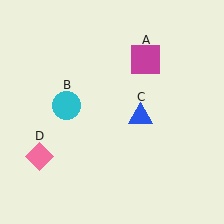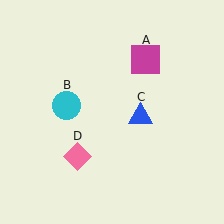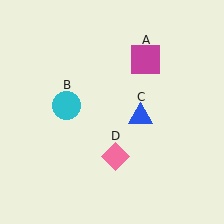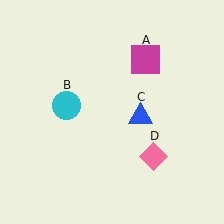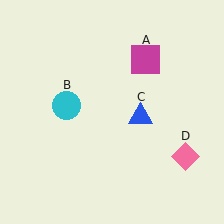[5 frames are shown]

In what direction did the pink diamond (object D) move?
The pink diamond (object D) moved right.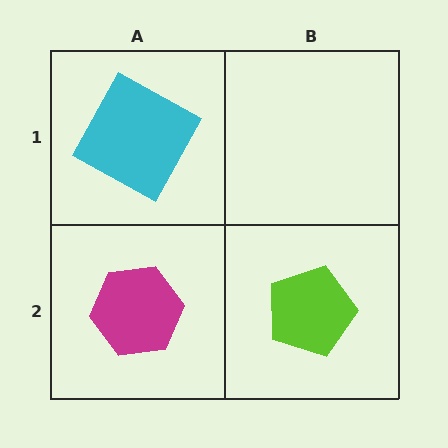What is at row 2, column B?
A lime pentagon.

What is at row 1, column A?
A cyan square.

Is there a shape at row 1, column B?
No, that cell is empty.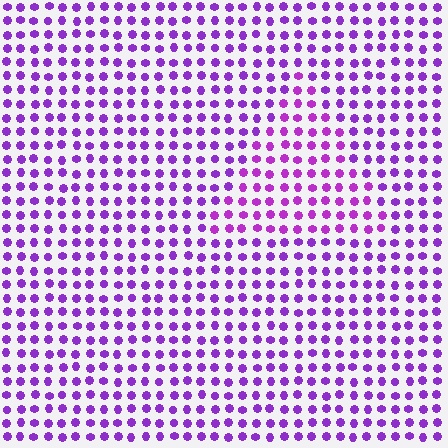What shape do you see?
I see a triangle.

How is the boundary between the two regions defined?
The boundary is defined purely by a slight shift in hue (about 17 degrees). Spacing, size, and orientation are identical on both sides.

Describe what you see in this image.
The image is filled with small purple elements in a uniform arrangement. A triangle-shaped region is visible where the elements are tinted to a slightly different hue, forming a subtle color boundary.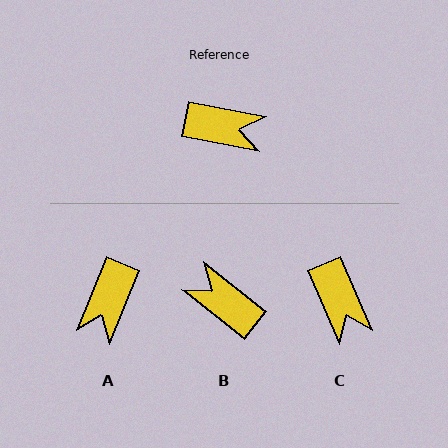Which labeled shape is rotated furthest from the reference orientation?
B, about 153 degrees away.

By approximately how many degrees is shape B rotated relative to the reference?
Approximately 153 degrees counter-clockwise.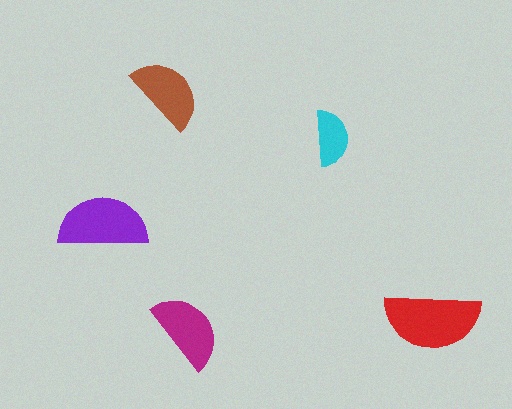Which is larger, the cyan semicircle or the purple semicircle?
The purple one.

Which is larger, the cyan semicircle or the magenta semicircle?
The magenta one.